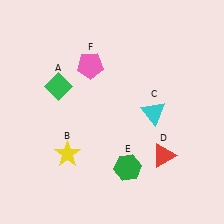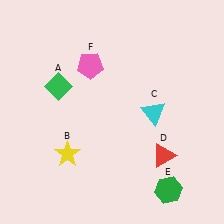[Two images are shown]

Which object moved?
The green hexagon (E) moved right.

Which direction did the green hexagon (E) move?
The green hexagon (E) moved right.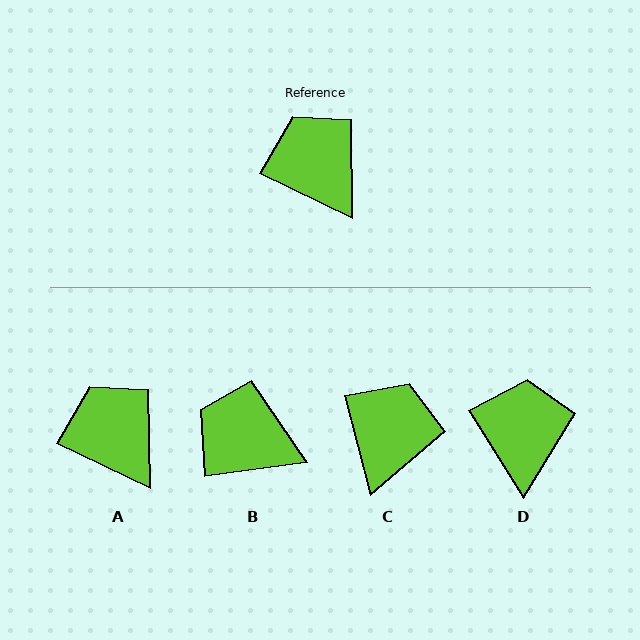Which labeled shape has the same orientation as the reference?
A.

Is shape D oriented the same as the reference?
No, it is off by about 32 degrees.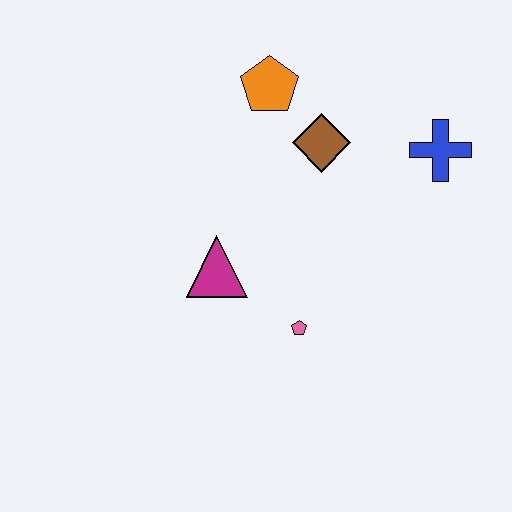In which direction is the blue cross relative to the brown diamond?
The blue cross is to the right of the brown diamond.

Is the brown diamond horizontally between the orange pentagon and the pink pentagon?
No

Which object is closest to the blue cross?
The brown diamond is closest to the blue cross.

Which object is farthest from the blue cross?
The magenta triangle is farthest from the blue cross.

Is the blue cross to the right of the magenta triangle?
Yes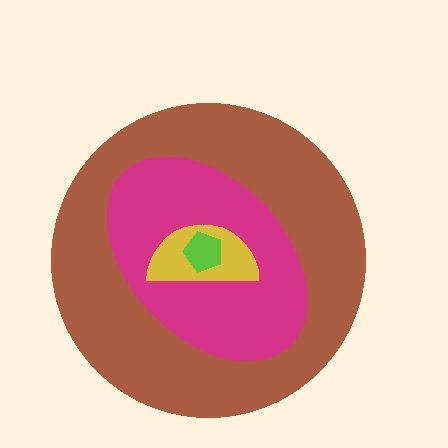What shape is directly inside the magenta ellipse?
The yellow semicircle.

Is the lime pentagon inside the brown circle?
Yes.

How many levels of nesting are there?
4.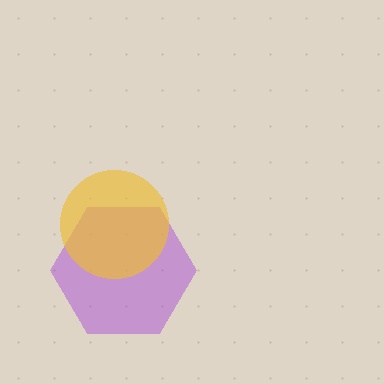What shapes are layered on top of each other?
The layered shapes are: a purple hexagon, a yellow circle.